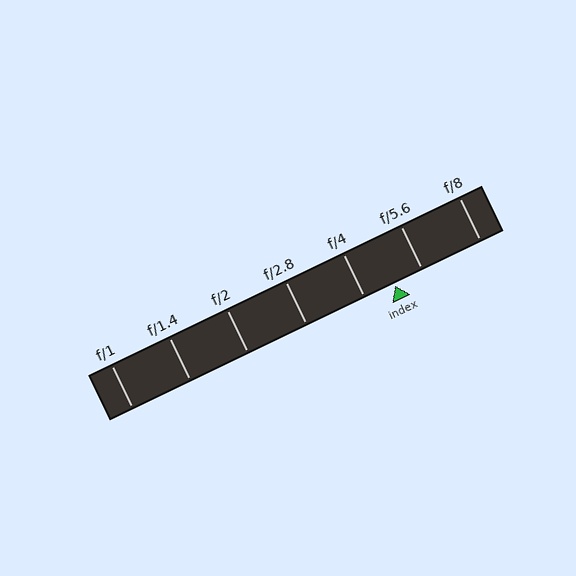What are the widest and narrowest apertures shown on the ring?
The widest aperture shown is f/1 and the narrowest is f/8.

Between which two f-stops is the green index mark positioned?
The index mark is between f/4 and f/5.6.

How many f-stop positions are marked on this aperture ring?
There are 7 f-stop positions marked.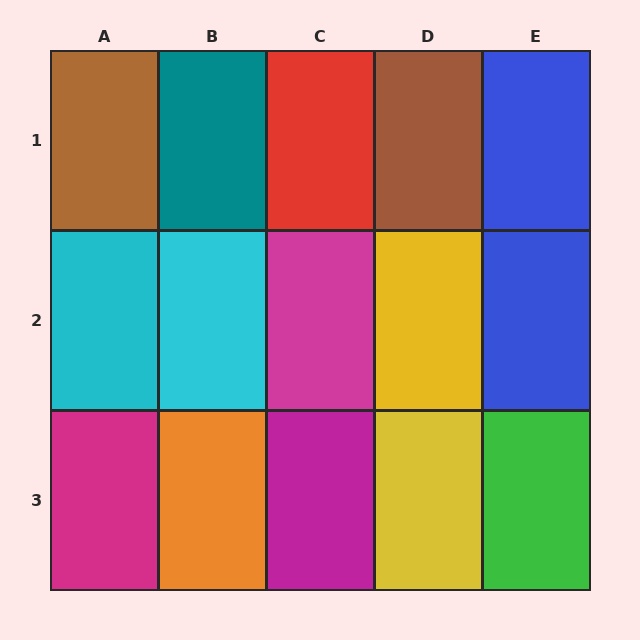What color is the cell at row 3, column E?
Green.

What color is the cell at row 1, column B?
Teal.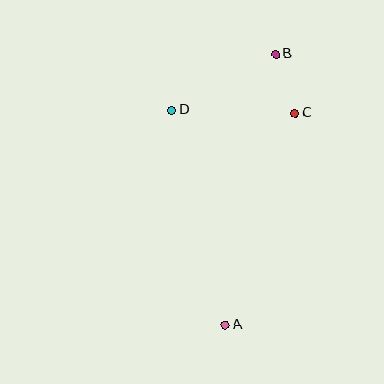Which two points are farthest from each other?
Points A and B are farthest from each other.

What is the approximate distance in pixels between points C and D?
The distance between C and D is approximately 123 pixels.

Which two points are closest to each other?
Points B and C are closest to each other.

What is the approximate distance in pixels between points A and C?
The distance between A and C is approximately 223 pixels.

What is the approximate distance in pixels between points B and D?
The distance between B and D is approximately 118 pixels.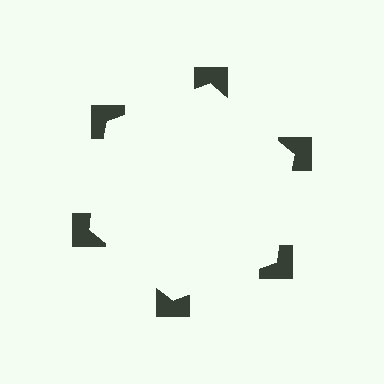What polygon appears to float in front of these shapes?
An illusory hexagon — its edges are inferred from the aligned wedge cuts in the notched squares, not physically drawn.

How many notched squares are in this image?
There are 6 — one at each vertex of the illusory hexagon.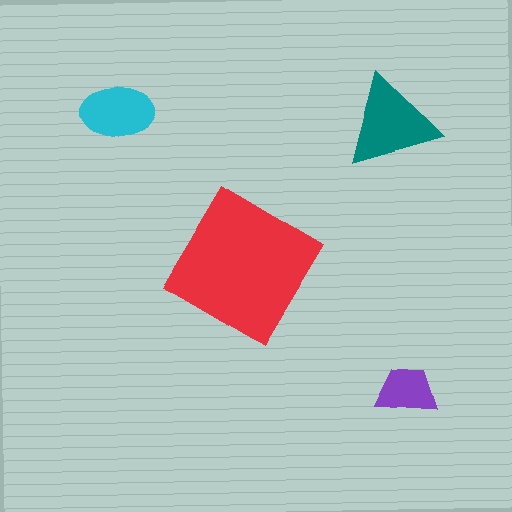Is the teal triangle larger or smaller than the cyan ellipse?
Larger.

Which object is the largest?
The red diamond.